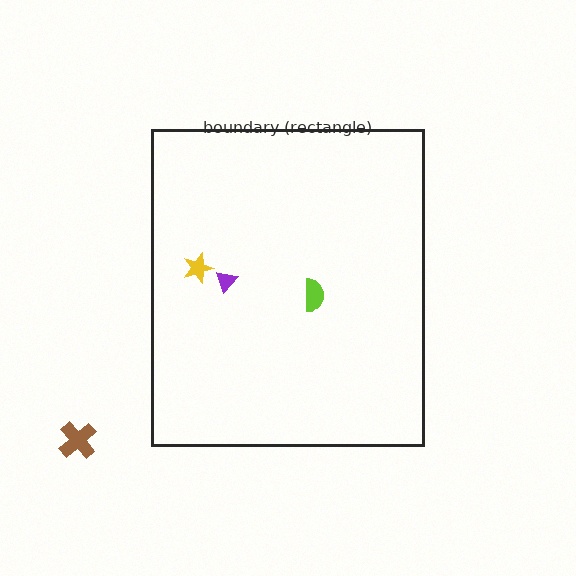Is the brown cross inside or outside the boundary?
Outside.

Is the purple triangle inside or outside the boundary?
Inside.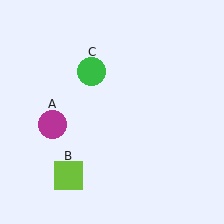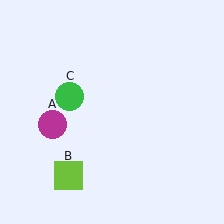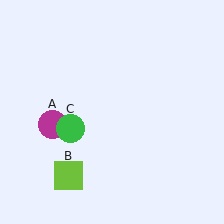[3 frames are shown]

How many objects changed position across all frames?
1 object changed position: green circle (object C).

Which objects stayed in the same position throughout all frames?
Magenta circle (object A) and lime square (object B) remained stationary.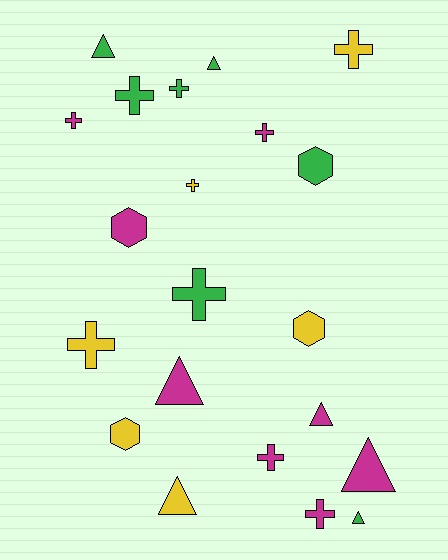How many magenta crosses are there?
There are 4 magenta crosses.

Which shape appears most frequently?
Cross, with 10 objects.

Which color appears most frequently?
Magenta, with 8 objects.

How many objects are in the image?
There are 21 objects.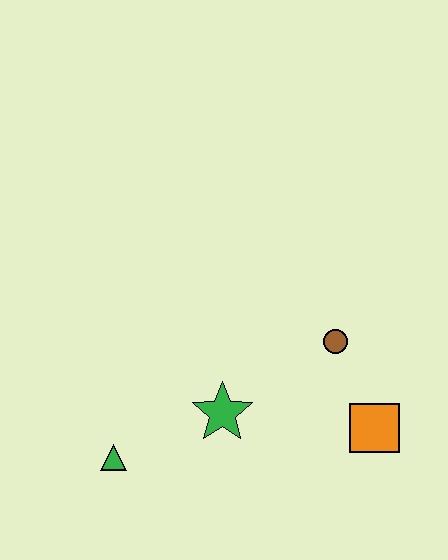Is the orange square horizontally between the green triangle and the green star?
No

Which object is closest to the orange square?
The brown circle is closest to the orange square.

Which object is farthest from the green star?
The orange square is farthest from the green star.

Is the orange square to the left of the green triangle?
No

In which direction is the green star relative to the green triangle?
The green star is to the right of the green triangle.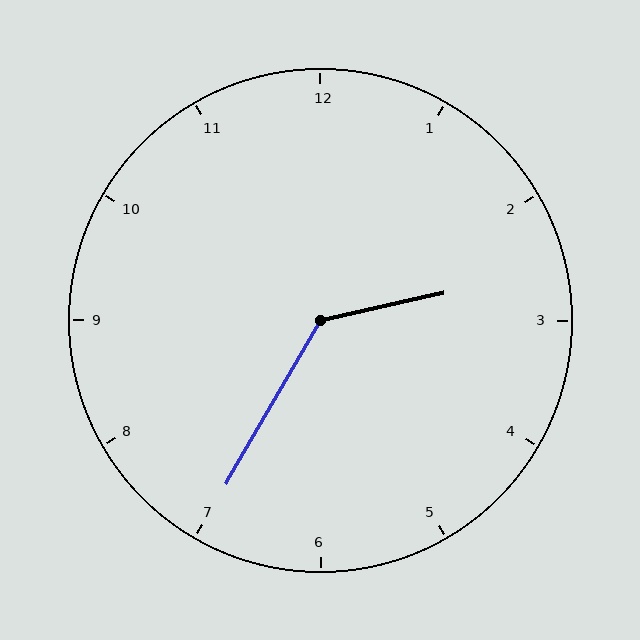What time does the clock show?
2:35.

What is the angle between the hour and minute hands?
Approximately 132 degrees.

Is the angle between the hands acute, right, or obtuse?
It is obtuse.